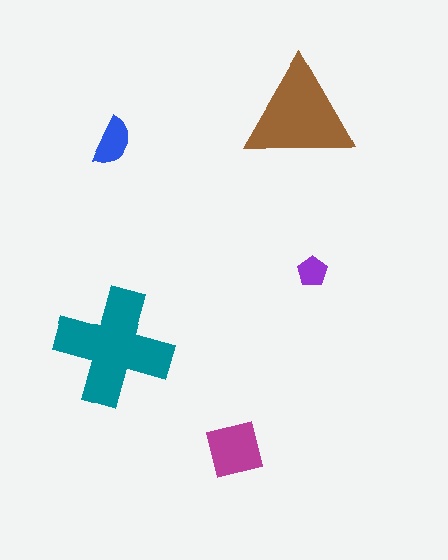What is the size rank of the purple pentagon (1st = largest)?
5th.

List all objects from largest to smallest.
The teal cross, the brown triangle, the magenta square, the blue semicircle, the purple pentagon.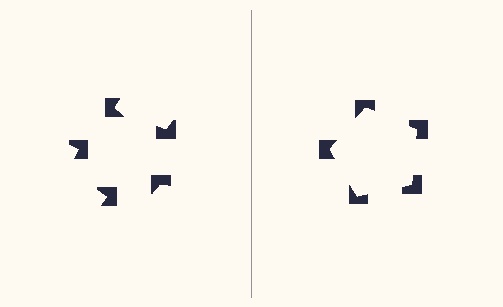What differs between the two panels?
The notched squares are positioned identically on both sides; only the wedge orientations differ. On the right they align to a pentagon; on the left they are misaligned.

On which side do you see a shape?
An illusory pentagon appears on the right side. On the left side the wedge cuts are rotated, so no coherent shape forms.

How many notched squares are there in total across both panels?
10 — 5 on each side.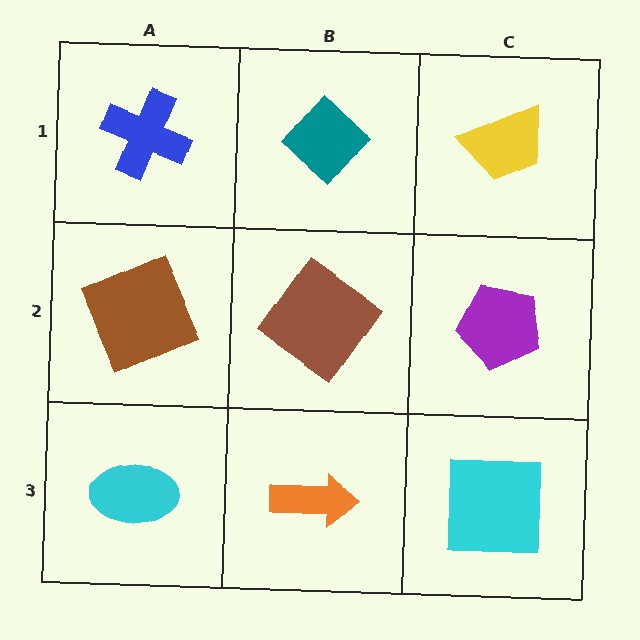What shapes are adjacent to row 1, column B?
A brown diamond (row 2, column B), a blue cross (row 1, column A), a yellow trapezoid (row 1, column C).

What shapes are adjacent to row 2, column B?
A teal diamond (row 1, column B), an orange arrow (row 3, column B), a brown square (row 2, column A), a purple pentagon (row 2, column C).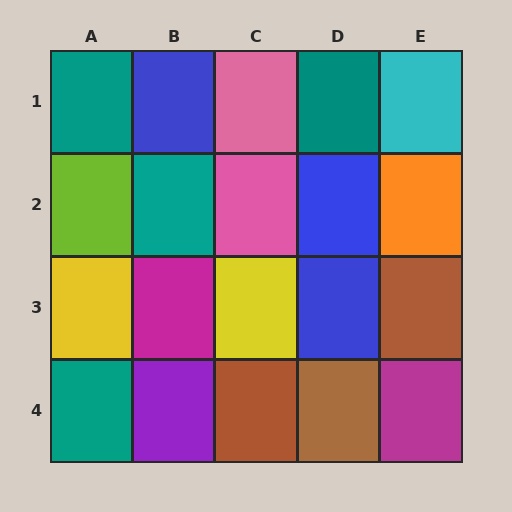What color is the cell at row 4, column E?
Magenta.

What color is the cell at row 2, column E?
Orange.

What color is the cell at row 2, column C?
Pink.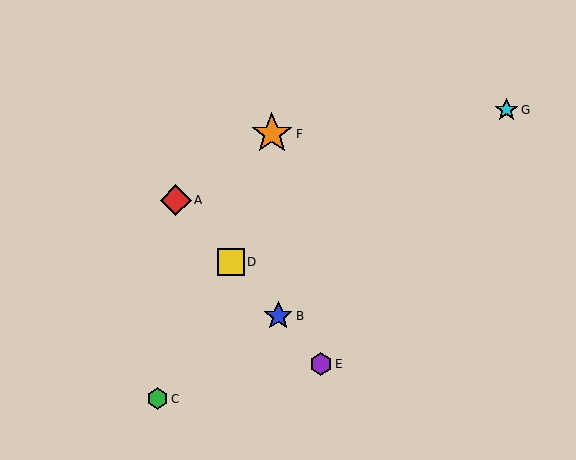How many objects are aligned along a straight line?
4 objects (A, B, D, E) are aligned along a straight line.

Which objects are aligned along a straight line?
Objects A, B, D, E are aligned along a straight line.